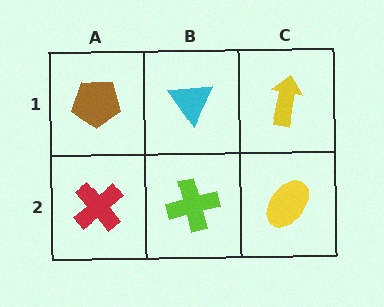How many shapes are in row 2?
3 shapes.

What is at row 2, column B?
A lime cross.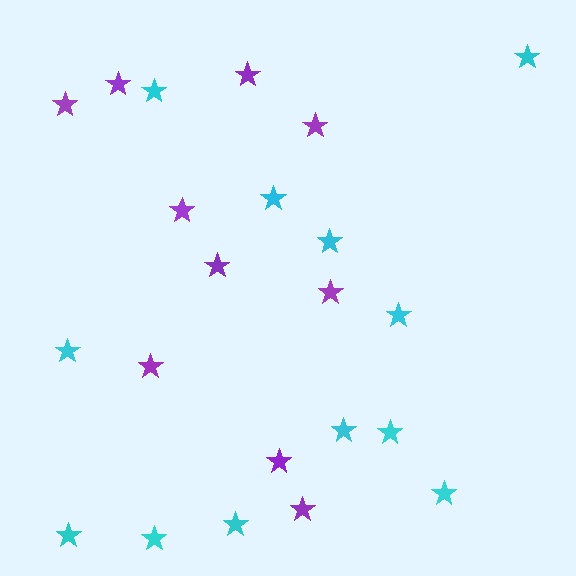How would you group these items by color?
There are 2 groups: one group of cyan stars (12) and one group of purple stars (10).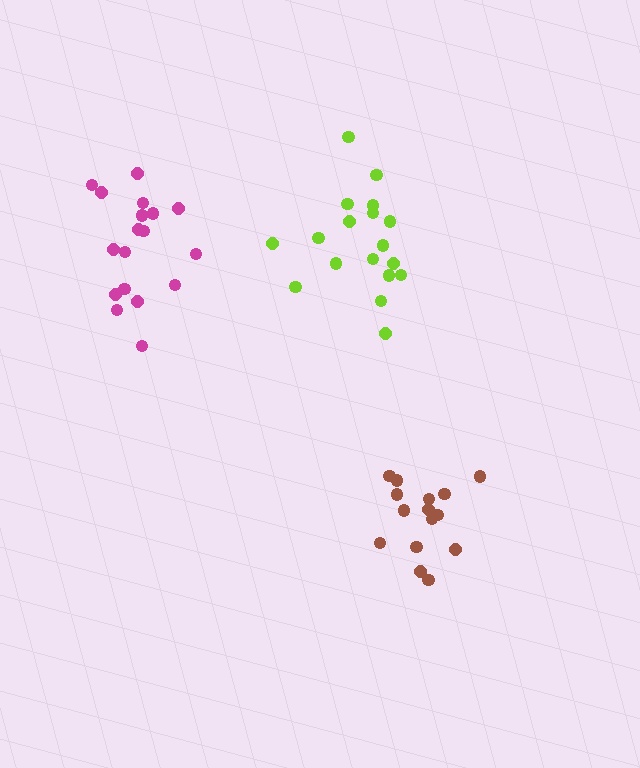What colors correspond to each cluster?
The clusters are colored: brown, magenta, lime.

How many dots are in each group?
Group 1: 15 dots, Group 2: 18 dots, Group 3: 18 dots (51 total).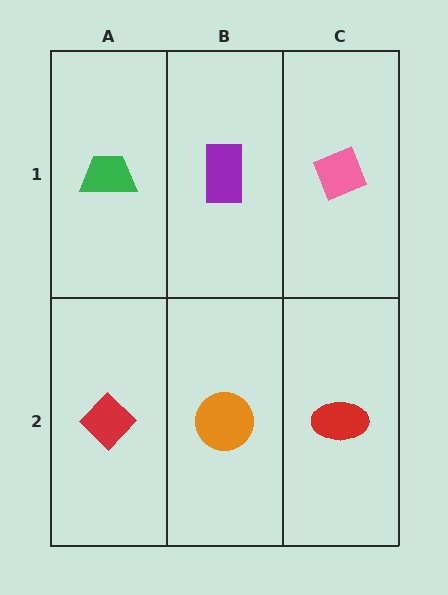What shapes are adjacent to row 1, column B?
An orange circle (row 2, column B), a green trapezoid (row 1, column A), a pink diamond (row 1, column C).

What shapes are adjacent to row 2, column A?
A green trapezoid (row 1, column A), an orange circle (row 2, column B).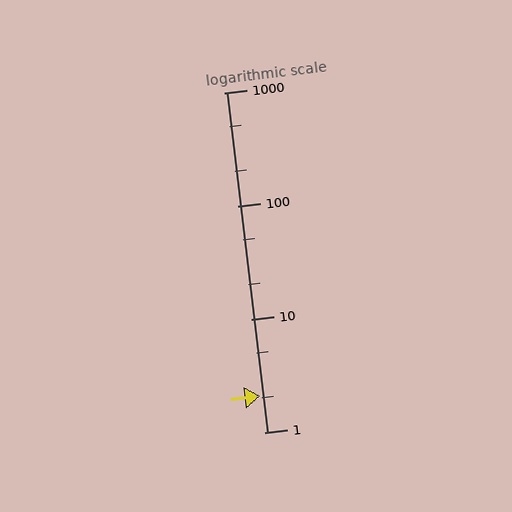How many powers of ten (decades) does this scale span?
The scale spans 3 decades, from 1 to 1000.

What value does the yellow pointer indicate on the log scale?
The pointer indicates approximately 2.1.